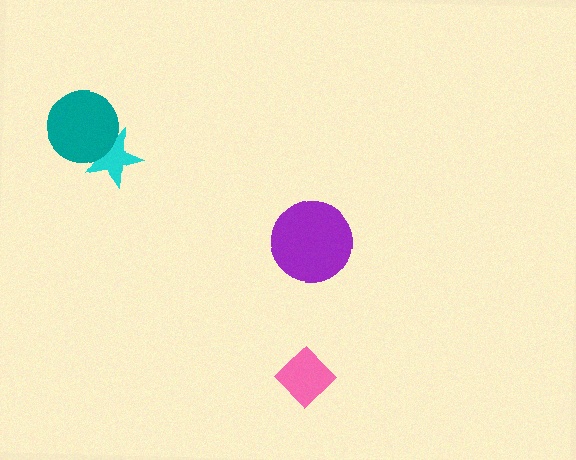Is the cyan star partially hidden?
Yes, it is partially covered by another shape.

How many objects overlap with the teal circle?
1 object overlaps with the teal circle.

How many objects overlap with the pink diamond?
0 objects overlap with the pink diamond.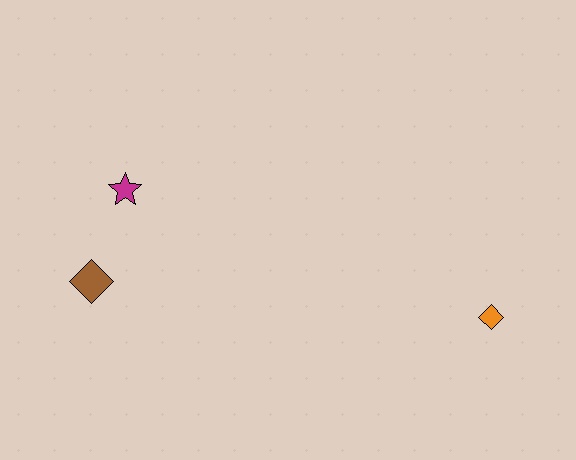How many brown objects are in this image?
There is 1 brown object.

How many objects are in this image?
There are 3 objects.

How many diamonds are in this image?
There are 2 diamonds.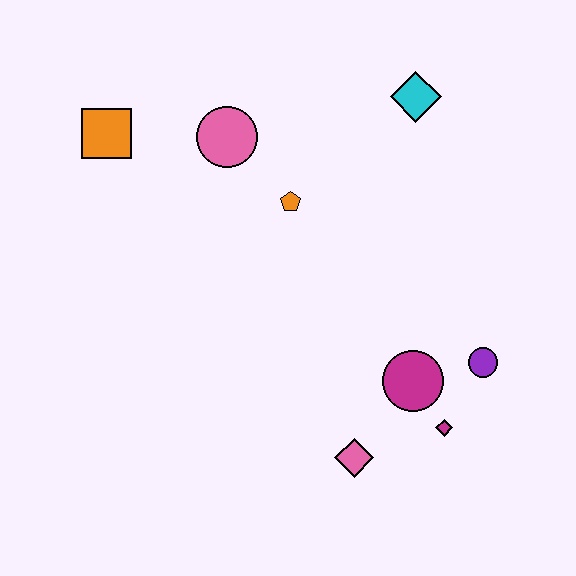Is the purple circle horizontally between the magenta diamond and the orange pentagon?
No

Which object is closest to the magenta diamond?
The magenta circle is closest to the magenta diamond.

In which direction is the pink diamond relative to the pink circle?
The pink diamond is below the pink circle.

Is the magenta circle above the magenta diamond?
Yes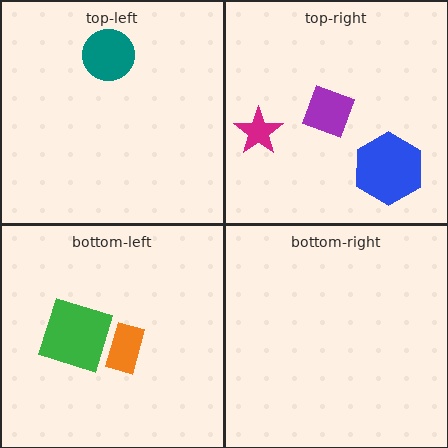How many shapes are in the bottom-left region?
2.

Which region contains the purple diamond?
The top-right region.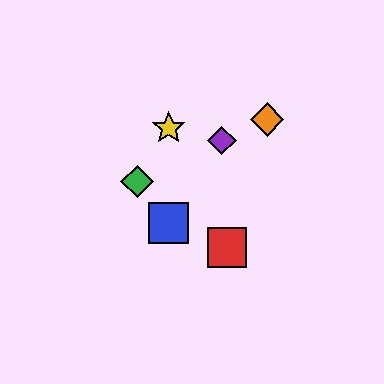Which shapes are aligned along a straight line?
The green diamond, the purple diamond, the orange diamond are aligned along a straight line.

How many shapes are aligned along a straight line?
3 shapes (the green diamond, the purple diamond, the orange diamond) are aligned along a straight line.